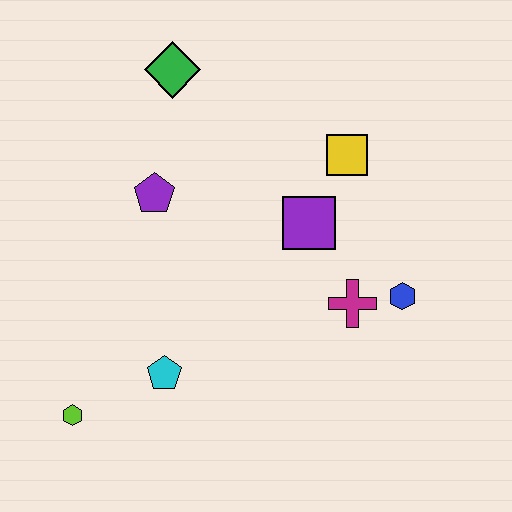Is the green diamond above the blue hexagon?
Yes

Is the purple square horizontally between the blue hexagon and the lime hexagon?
Yes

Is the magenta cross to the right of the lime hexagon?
Yes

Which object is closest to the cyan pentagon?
The lime hexagon is closest to the cyan pentagon.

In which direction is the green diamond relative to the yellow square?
The green diamond is to the left of the yellow square.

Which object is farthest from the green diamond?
The lime hexagon is farthest from the green diamond.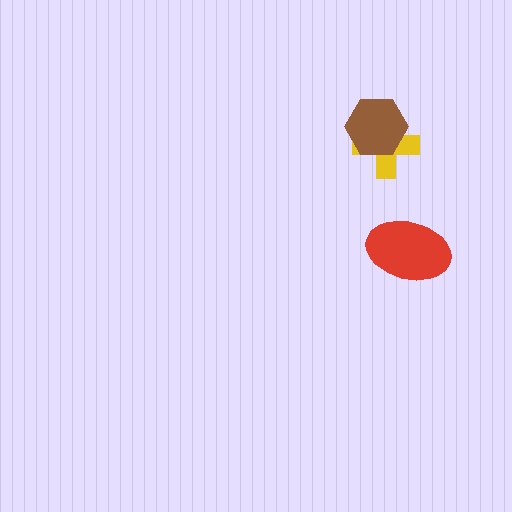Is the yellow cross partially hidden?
Yes, it is partially covered by another shape.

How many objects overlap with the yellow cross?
1 object overlaps with the yellow cross.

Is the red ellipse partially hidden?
No, no other shape covers it.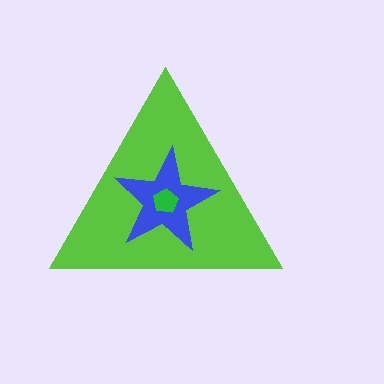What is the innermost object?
The green pentagon.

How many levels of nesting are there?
3.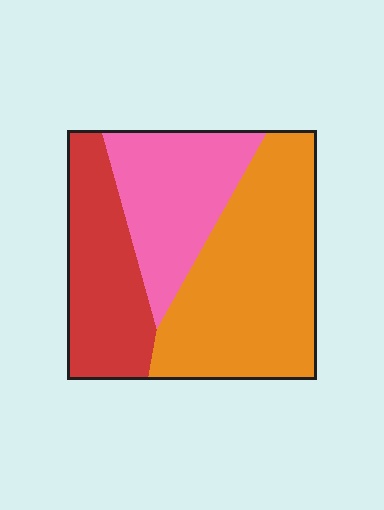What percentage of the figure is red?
Red covers 27% of the figure.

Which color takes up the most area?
Orange, at roughly 45%.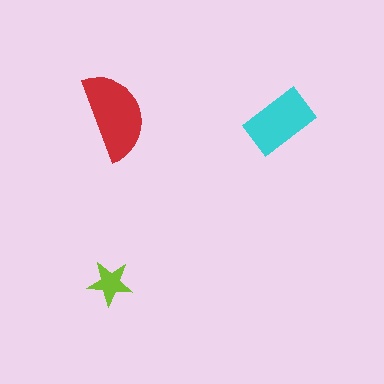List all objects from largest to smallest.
The red semicircle, the cyan rectangle, the lime star.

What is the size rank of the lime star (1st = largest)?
3rd.